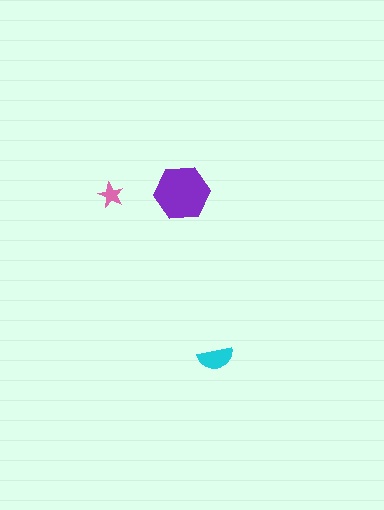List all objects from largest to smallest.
The purple hexagon, the cyan semicircle, the pink star.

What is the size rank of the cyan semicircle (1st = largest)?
2nd.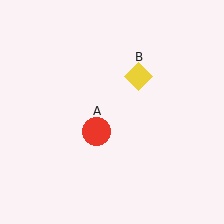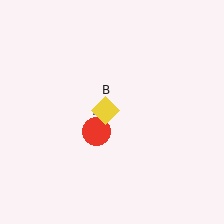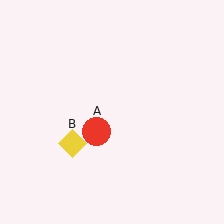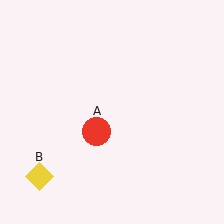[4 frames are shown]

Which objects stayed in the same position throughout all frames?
Red circle (object A) remained stationary.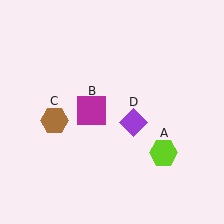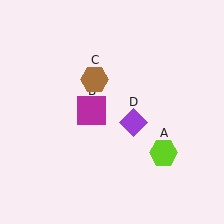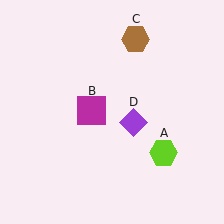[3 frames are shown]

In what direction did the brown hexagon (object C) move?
The brown hexagon (object C) moved up and to the right.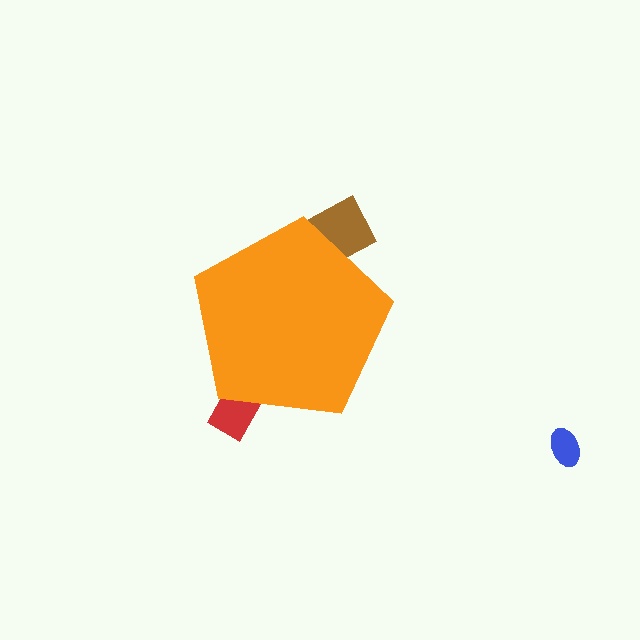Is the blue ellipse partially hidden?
No, the blue ellipse is fully visible.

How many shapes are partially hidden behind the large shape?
2 shapes are partially hidden.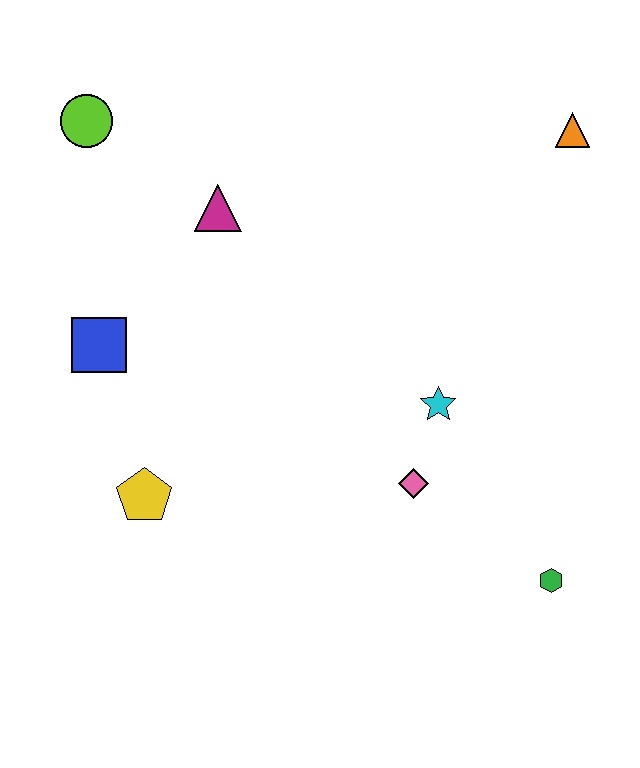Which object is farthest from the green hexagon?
The lime circle is farthest from the green hexagon.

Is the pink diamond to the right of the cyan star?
No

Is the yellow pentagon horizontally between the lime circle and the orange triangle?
Yes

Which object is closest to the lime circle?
The magenta triangle is closest to the lime circle.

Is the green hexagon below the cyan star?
Yes